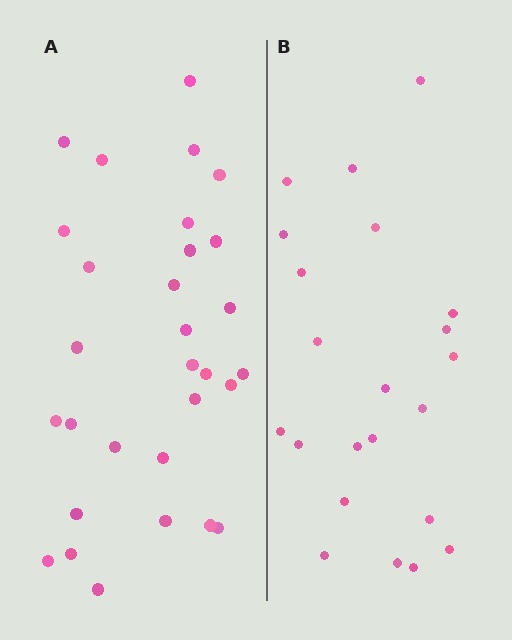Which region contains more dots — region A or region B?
Region A (the left region) has more dots.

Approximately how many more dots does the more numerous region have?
Region A has roughly 8 or so more dots than region B.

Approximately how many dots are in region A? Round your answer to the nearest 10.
About 30 dots.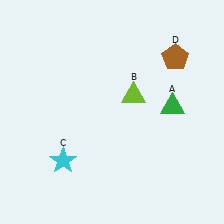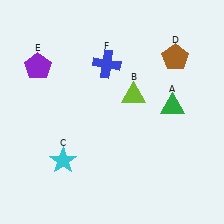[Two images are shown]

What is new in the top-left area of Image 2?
A purple pentagon (E) was added in the top-left area of Image 2.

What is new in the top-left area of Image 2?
A blue cross (F) was added in the top-left area of Image 2.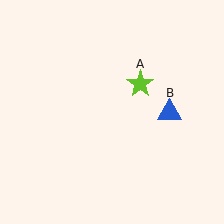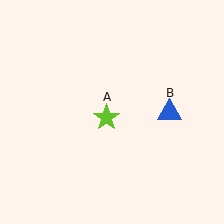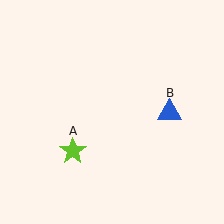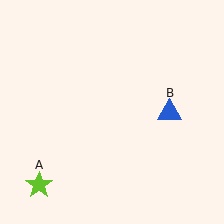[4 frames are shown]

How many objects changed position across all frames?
1 object changed position: lime star (object A).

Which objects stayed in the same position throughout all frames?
Blue triangle (object B) remained stationary.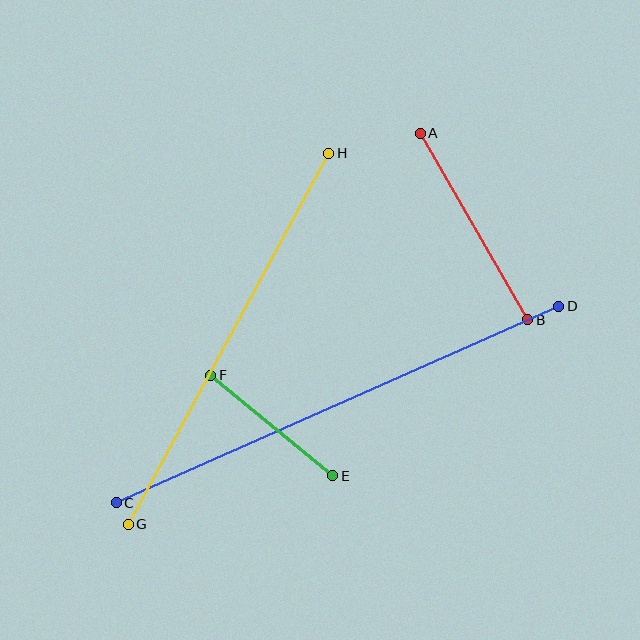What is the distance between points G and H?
The distance is approximately 422 pixels.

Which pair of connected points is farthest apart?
Points C and D are farthest apart.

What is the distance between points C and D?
The distance is approximately 484 pixels.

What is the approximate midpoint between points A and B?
The midpoint is at approximately (474, 227) pixels.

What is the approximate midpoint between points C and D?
The midpoint is at approximately (337, 405) pixels.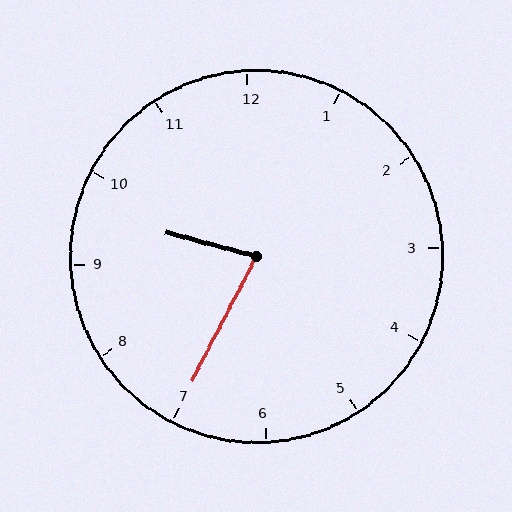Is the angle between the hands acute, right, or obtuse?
It is acute.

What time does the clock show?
9:35.